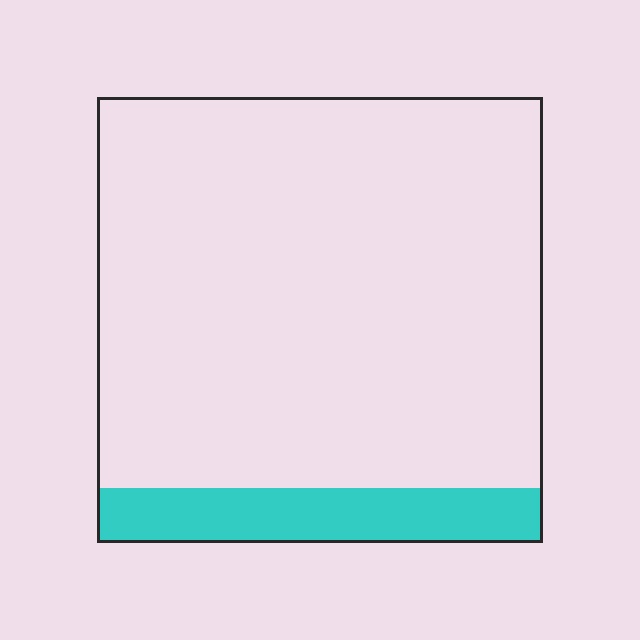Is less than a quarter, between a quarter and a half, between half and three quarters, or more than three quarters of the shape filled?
Less than a quarter.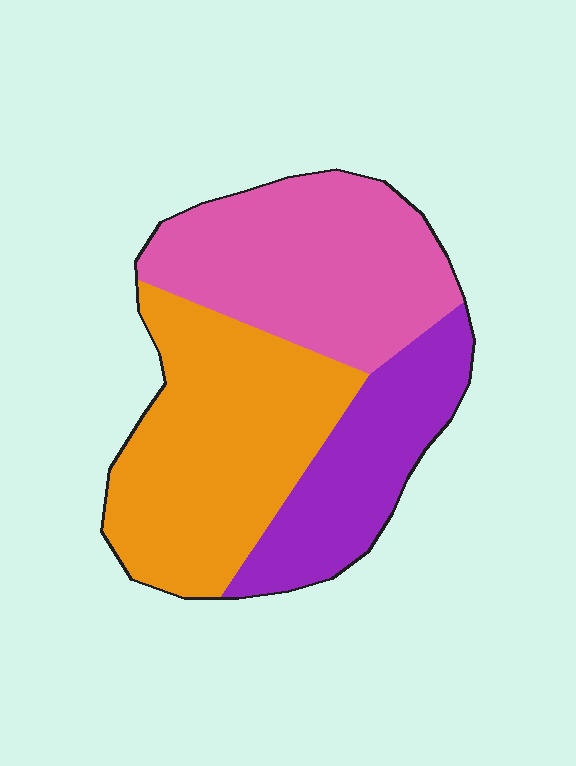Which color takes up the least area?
Purple, at roughly 25%.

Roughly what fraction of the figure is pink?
Pink takes up about three eighths (3/8) of the figure.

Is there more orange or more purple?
Orange.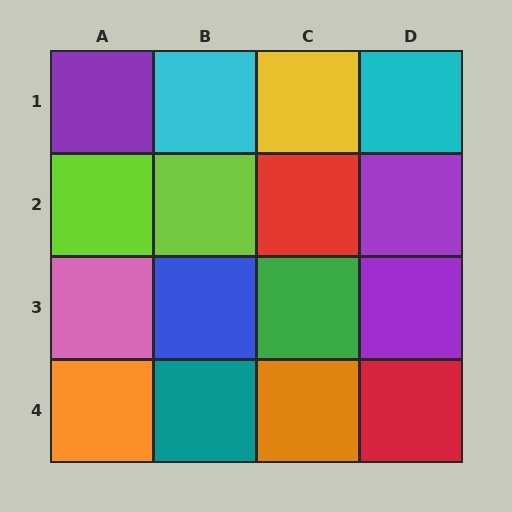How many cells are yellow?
1 cell is yellow.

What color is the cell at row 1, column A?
Purple.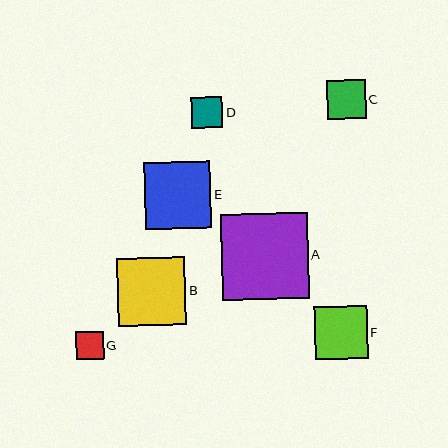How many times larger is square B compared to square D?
Square B is approximately 2.2 times the size of square D.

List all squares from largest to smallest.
From largest to smallest: A, B, E, F, C, D, G.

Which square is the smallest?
Square G is the smallest with a size of approximately 28 pixels.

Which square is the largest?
Square A is the largest with a size of approximately 86 pixels.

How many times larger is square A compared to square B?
Square A is approximately 1.3 times the size of square B.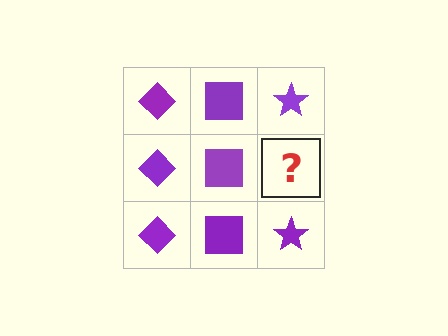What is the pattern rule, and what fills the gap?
The rule is that each column has a consistent shape. The gap should be filled with a purple star.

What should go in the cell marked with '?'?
The missing cell should contain a purple star.